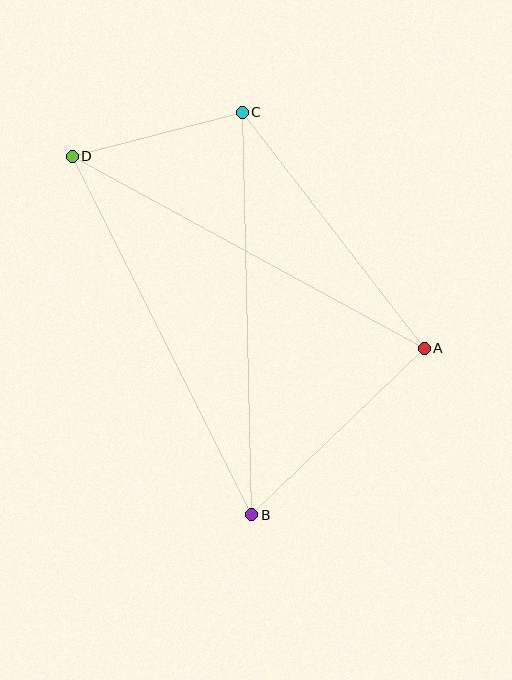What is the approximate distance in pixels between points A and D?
The distance between A and D is approximately 401 pixels.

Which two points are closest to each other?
Points C and D are closest to each other.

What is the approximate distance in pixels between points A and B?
The distance between A and B is approximately 240 pixels.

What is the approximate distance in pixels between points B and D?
The distance between B and D is approximately 401 pixels.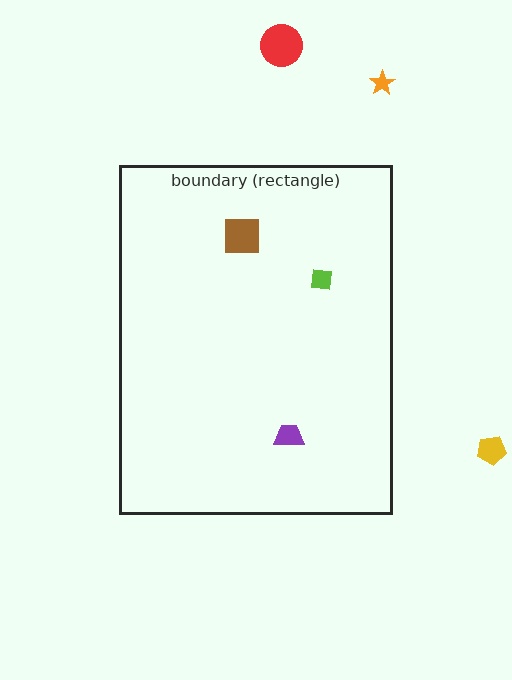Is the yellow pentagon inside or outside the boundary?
Outside.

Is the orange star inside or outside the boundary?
Outside.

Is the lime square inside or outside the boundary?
Inside.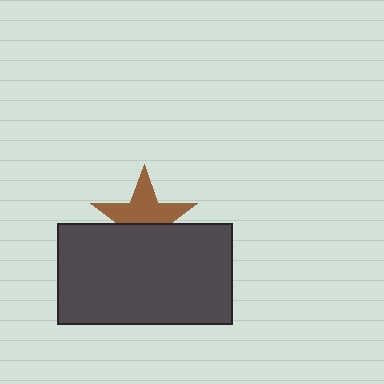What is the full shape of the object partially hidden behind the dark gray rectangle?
The partially hidden object is a brown star.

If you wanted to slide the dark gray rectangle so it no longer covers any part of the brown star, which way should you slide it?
Slide it down — that is the most direct way to separate the two shapes.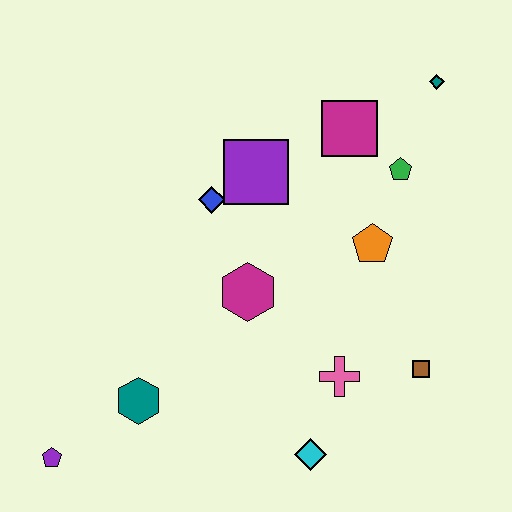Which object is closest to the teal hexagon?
The purple pentagon is closest to the teal hexagon.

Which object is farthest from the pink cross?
The teal diamond is farthest from the pink cross.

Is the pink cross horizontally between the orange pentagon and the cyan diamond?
Yes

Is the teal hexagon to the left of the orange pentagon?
Yes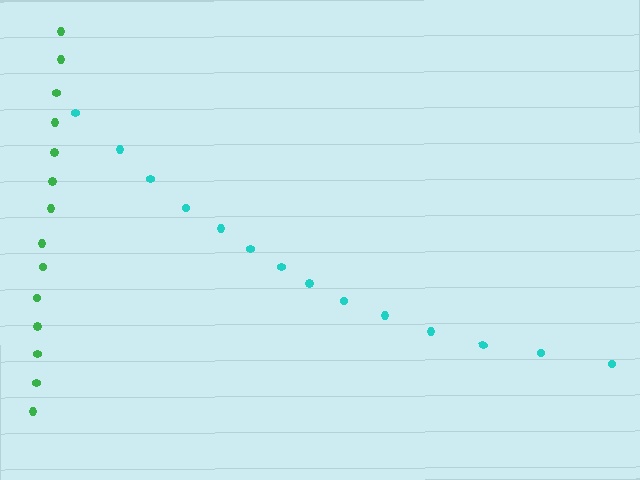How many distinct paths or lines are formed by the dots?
There are 2 distinct paths.